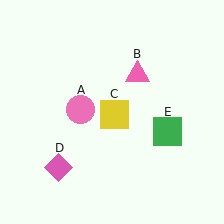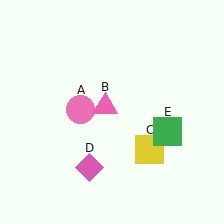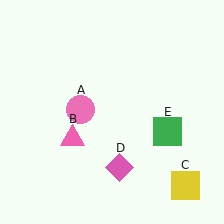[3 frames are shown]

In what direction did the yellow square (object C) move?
The yellow square (object C) moved down and to the right.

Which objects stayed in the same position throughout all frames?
Pink circle (object A) and green square (object E) remained stationary.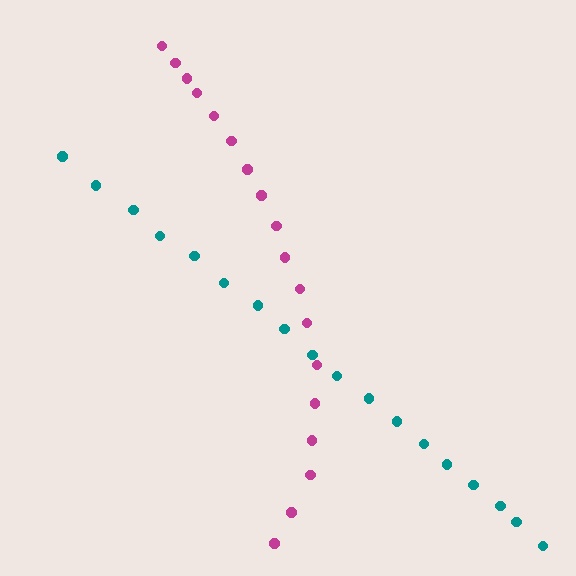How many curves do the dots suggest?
There are 2 distinct paths.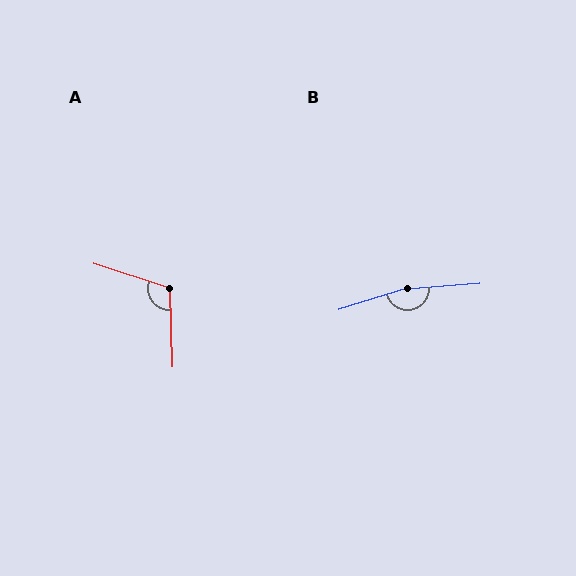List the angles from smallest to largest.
A (109°), B (167°).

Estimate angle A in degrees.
Approximately 109 degrees.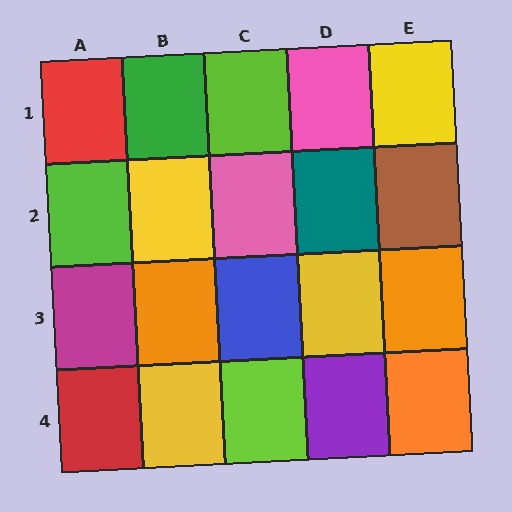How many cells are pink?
2 cells are pink.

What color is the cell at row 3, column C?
Blue.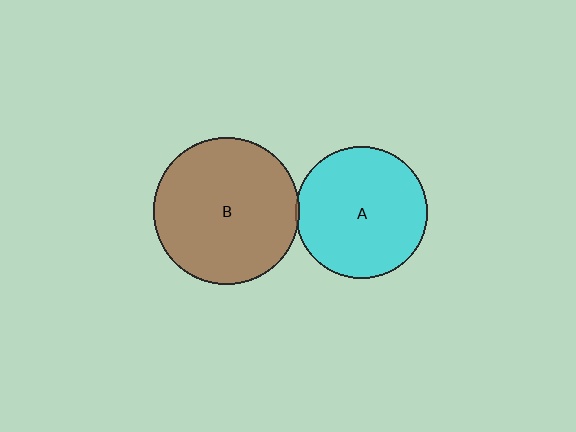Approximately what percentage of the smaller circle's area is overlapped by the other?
Approximately 5%.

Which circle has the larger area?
Circle B (brown).